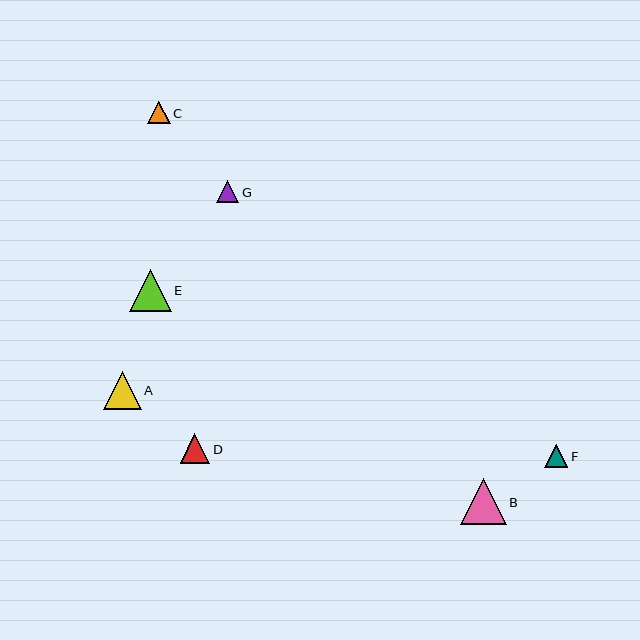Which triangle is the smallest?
Triangle G is the smallest with a size of approximately 22 pixels.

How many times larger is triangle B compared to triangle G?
Triangle B is approximately 2.0 times the size of triangle G.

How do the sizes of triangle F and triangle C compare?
Triangle F and triangle C are approximately the same size.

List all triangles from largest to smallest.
From largest to smallest: B, E, A, D, F, C, G.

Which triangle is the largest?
Triangle B is the largest with a size of approximately 46 pixels.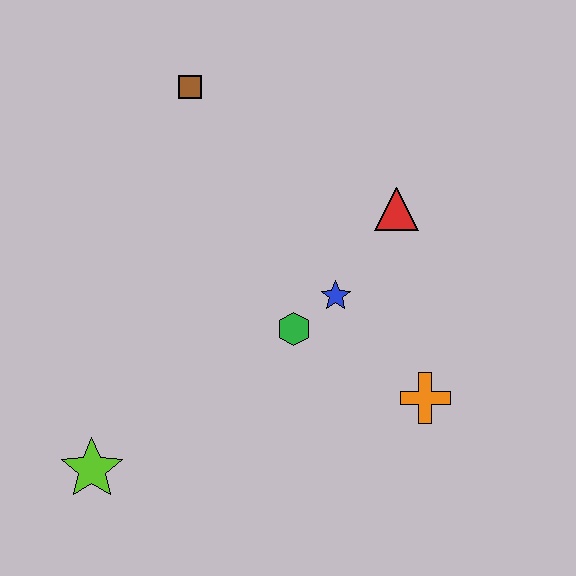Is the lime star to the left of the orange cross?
Yes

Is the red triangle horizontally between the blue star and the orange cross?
Yes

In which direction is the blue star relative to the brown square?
The blue star is below the brown square.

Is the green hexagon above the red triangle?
No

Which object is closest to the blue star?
The green hexagon is closest to the blue star.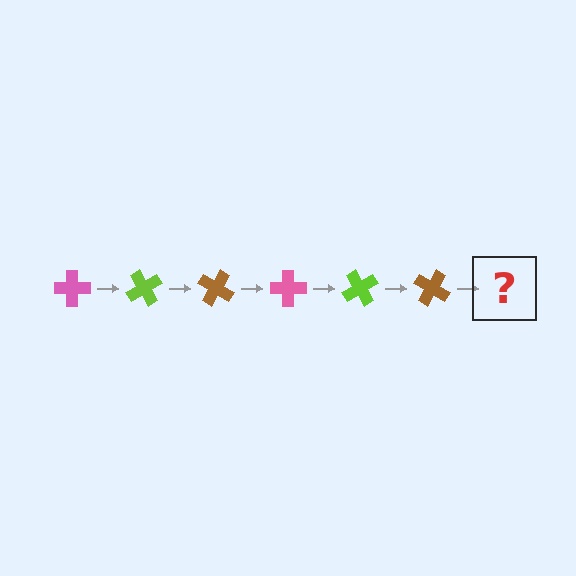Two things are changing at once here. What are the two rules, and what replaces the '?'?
The two rules are that it rotates 60 degrees each step and the color cycles through pink, lime, and brown. The '?' should be a pink cross, rotated 360 degrees from the start.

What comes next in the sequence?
The next element should be a pink cross, rotated 360 degrees from the start.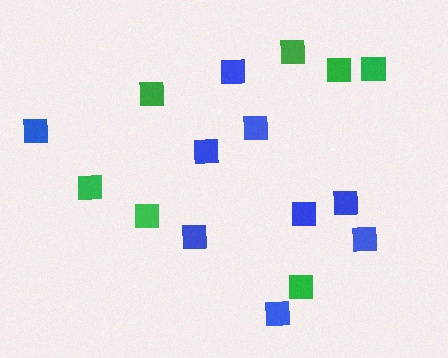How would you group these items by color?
There are 2 groups: one group of green squares (7) and one group of blue squares (9).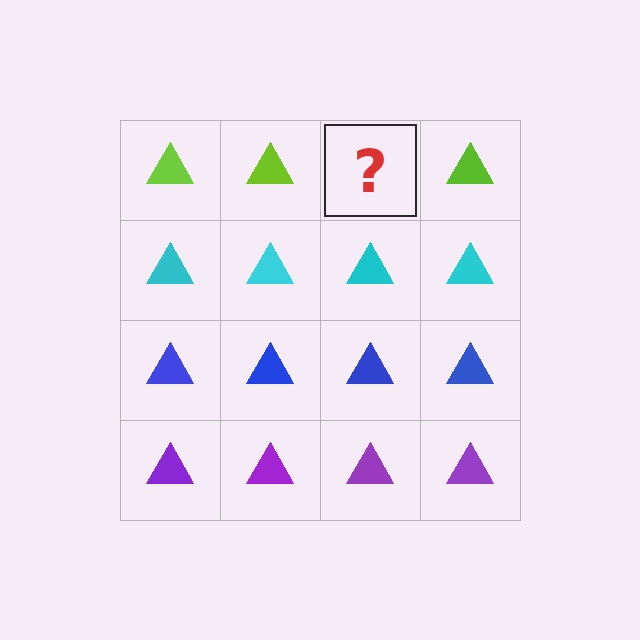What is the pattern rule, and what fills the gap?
The rule is that each row has a consistent color. The gap should be filled with a lime triangle.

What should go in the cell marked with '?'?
The missing cell should contain a lime triangle.